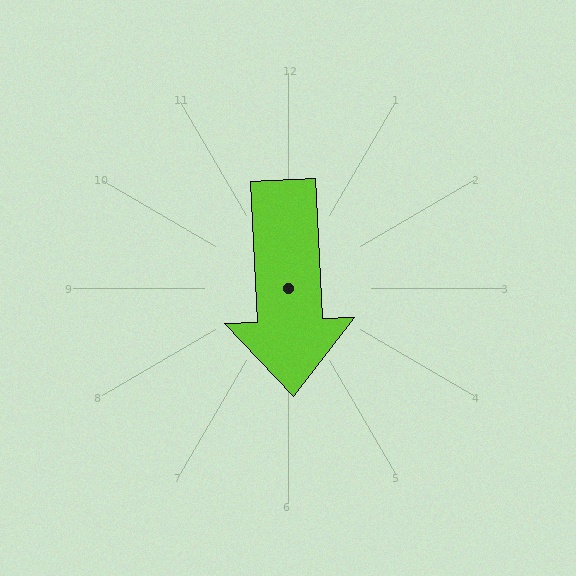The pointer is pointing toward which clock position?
Roughly 6 o'clock.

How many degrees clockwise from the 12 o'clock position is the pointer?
Approximately 177 degrees.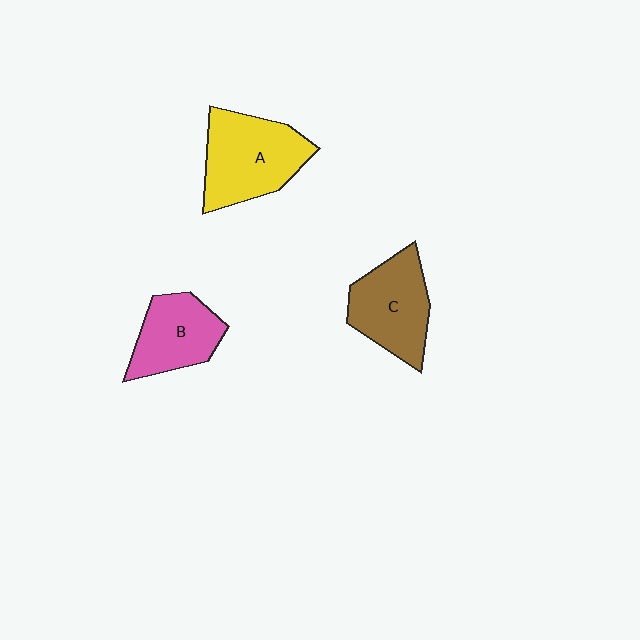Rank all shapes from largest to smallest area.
From largest to smallest: A (yellow), C (brown), B (pink).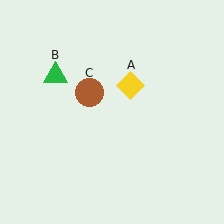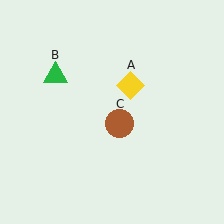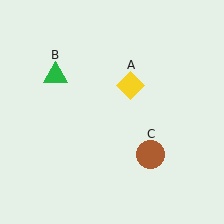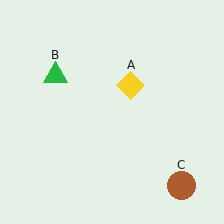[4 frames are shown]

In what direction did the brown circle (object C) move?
The brown circle (object C) moved down and to the right.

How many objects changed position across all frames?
1 object changed position: brown circle (object C).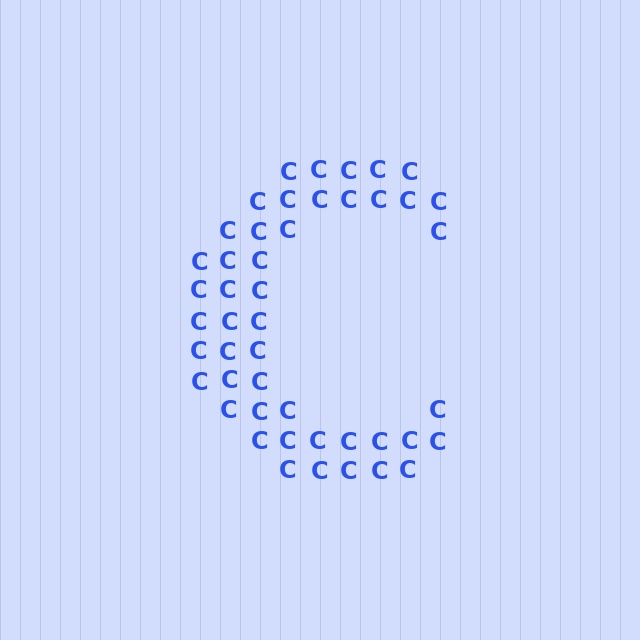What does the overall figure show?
The overall figure shows the letter C.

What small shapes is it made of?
It is made of small letter C's.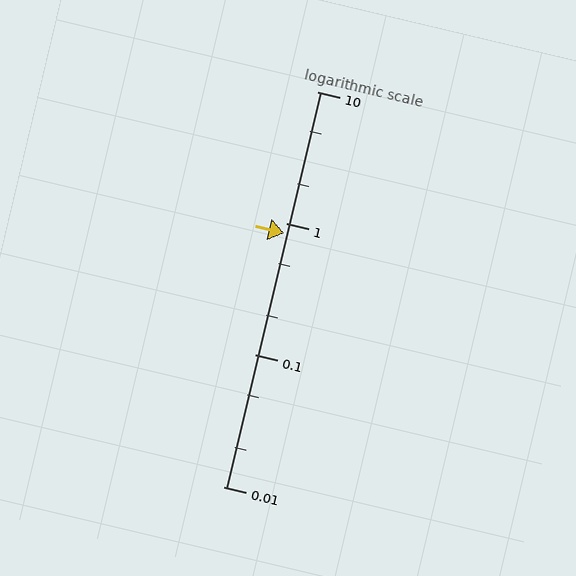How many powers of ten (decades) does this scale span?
The scale spans 3 decades, from 0.01 to 10.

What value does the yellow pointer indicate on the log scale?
The pointer indicates approximately 0.84.